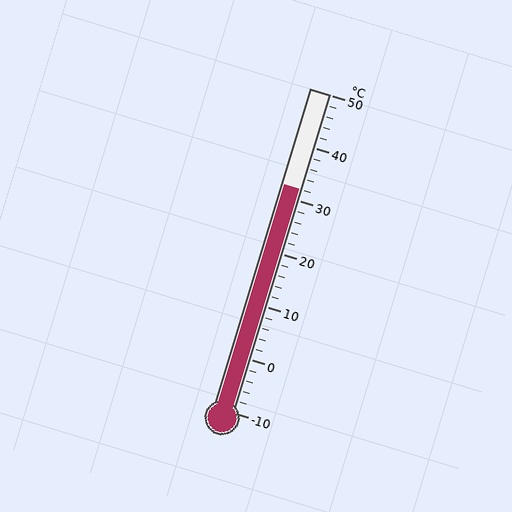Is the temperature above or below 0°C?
The temperature is above 0°C.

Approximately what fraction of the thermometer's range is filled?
The thermometer is filled to approximately 70% of its range.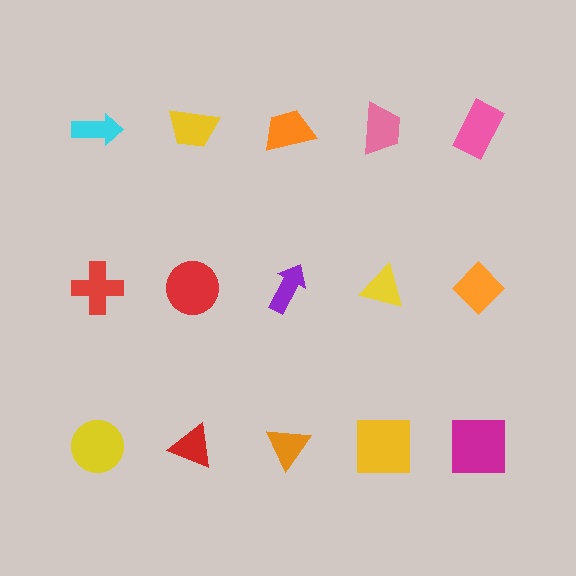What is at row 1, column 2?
A yellow trapezoid.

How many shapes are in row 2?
5 shapes.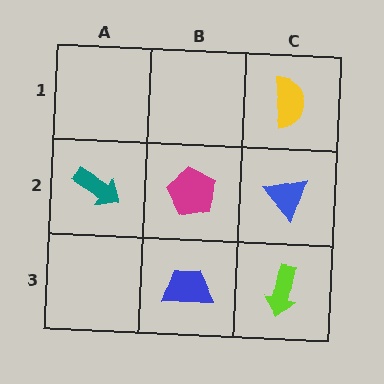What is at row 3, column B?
A blue trapezoid.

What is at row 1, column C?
A yellow semicircle.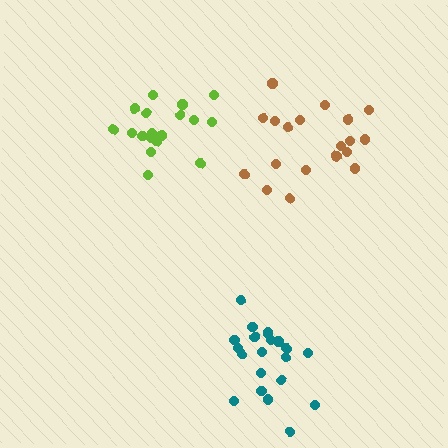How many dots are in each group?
Group 1: 19 dots, Group 2: 20 dots, Group 3: 18 dots (57 total).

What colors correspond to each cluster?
The clusters are colored: brown, teal, lime.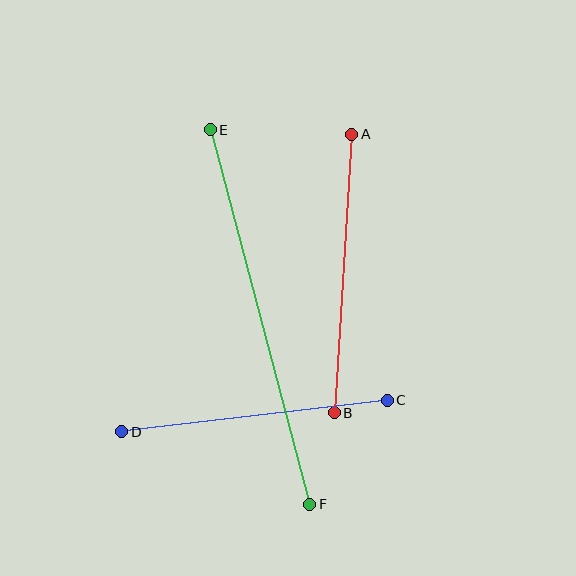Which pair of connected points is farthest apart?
Points E and F are farthest apart.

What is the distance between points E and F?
The distance is approximately 387 pixels.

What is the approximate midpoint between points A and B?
The midpoint is at approximately (343, 274) pixels.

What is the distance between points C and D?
The distance is approximately 268 pixels.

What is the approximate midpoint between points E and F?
The midpoint is at approximately (260, 317) pixels.